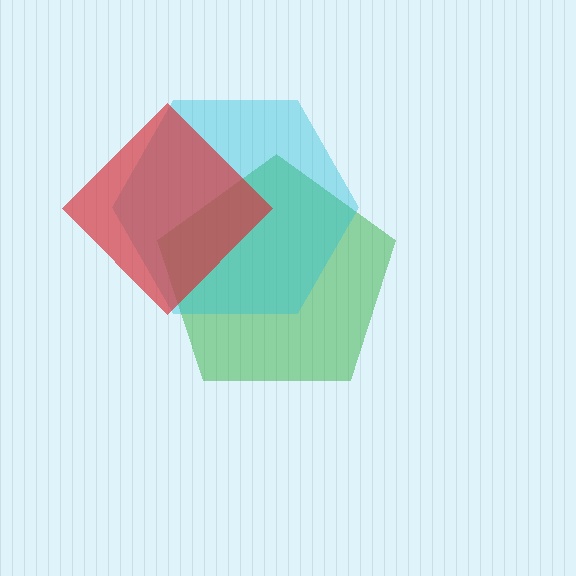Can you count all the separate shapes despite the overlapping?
Yes, there are 3 separate shapes.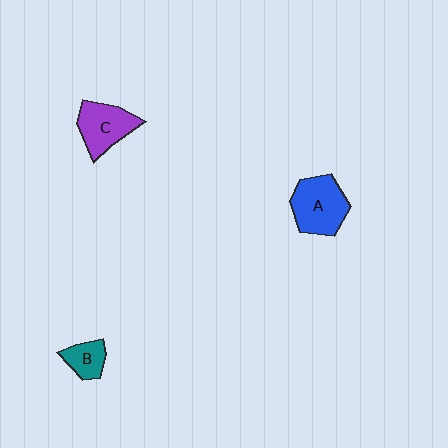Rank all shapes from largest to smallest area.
From largest to smallest: A (blue), C (purple), B (teal).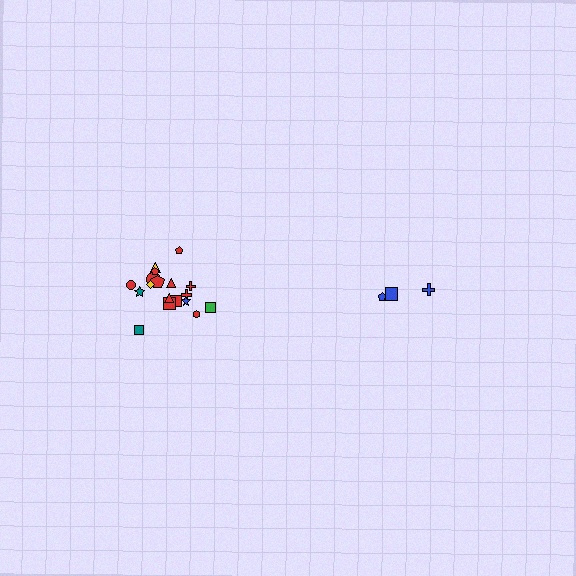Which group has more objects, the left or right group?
The left group.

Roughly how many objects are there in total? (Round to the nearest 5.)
Roughly 20 objects in total.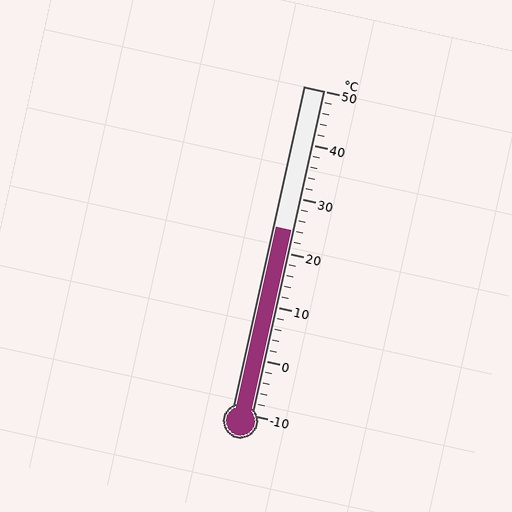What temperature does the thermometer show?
The thermometer shows approximately 24°C.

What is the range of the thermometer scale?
The thermometer scale ranges from -10°C to 50°C.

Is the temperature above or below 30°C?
The temperature is below 30°C.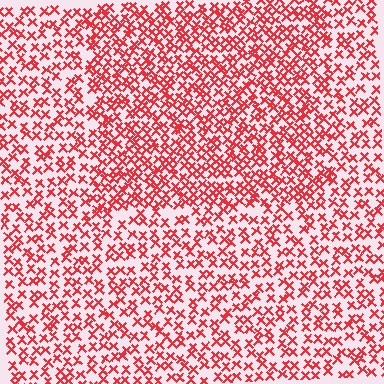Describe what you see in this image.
The image contains small red elements arranged at two different densities. A rectangle-shaped region is visible where the elements are more densely packed than the surrounding area.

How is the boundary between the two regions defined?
The boundary is defined by a change in element density (approximately 1.6x ratio). All elements are the same color, size, and shape.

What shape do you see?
I see a rectangle.